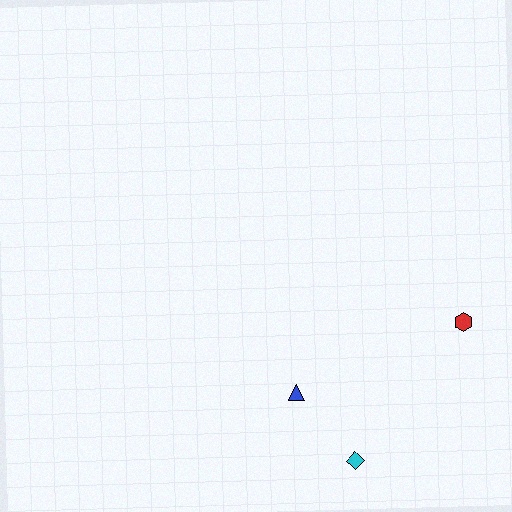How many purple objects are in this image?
There are no purple objects.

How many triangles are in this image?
There is 1 triangle.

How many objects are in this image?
There are 3 objects.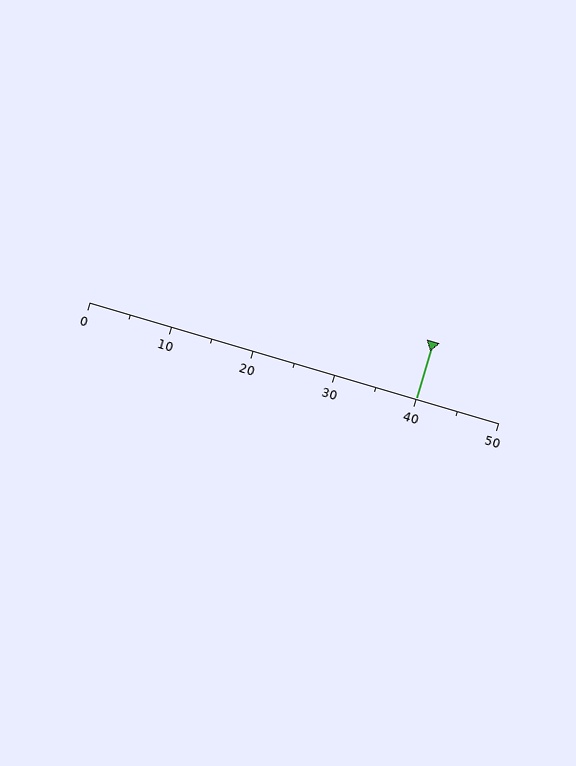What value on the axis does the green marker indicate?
The marker indicates approximately 40.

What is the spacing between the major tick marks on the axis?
The major ticks are spaced 10 apart.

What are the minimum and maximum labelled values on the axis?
The axis runs from 0 to 50.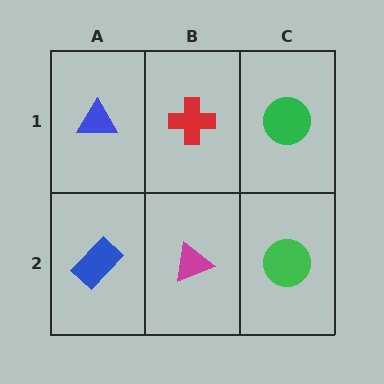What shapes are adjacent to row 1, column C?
A green circle (row 2, column C), a red cross (row 1, column B).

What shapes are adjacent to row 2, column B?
A red cross (row 1, column B), a blue rectangle (row 2, column A), a green circle (row 2, column C).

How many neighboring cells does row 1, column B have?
3.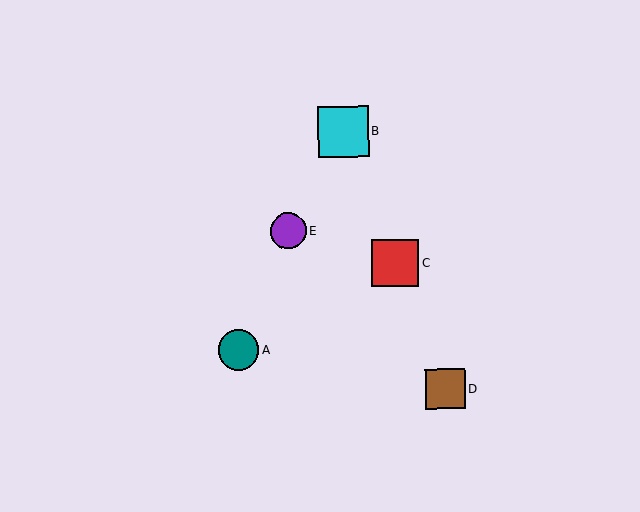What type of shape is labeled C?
Shape C is a red square.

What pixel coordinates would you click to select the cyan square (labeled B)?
Click at (343, 132) to select the cyan square B.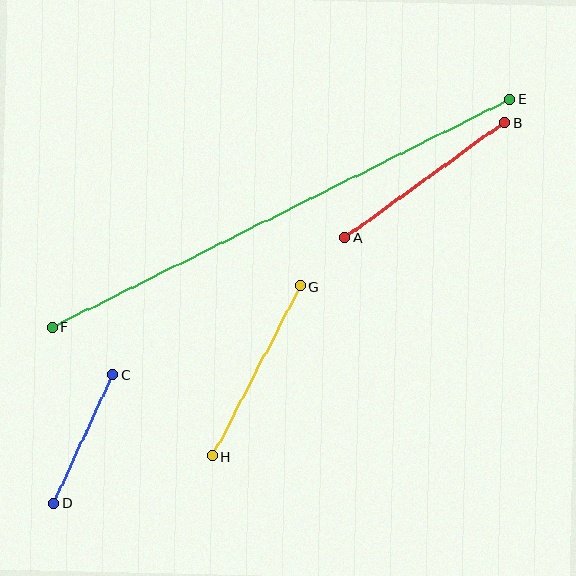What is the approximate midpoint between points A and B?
The midpoint is at approximately (425, 180) pixels.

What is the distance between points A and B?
The distance is approximately 197 pixels.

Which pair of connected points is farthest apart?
Points E and F are farthest apart.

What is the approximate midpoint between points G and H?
The midpoint is at approximately (256, 371) pixels.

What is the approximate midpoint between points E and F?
The midpoint is at approximately (281, 213) pixels.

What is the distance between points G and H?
The distance is approximately 191 pixels.